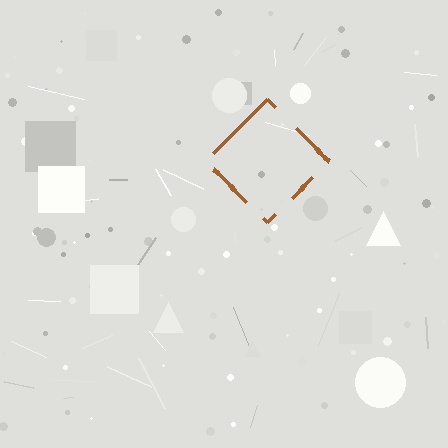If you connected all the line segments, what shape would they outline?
They would outline a diamond.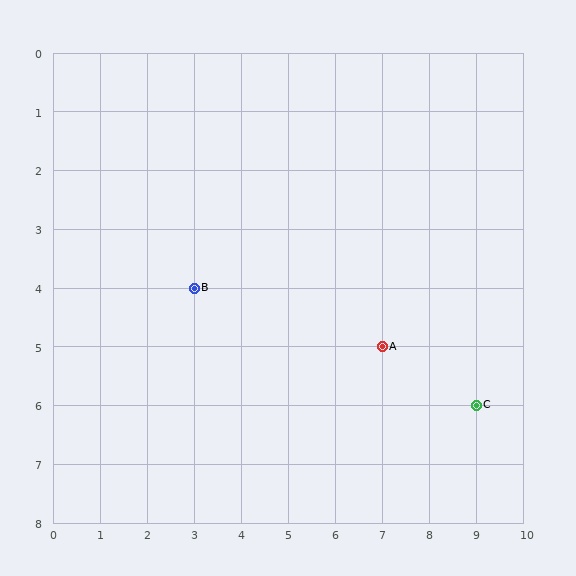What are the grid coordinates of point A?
Point A is at grid coordinates (7, 5).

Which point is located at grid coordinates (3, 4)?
Point B is at (3, 4).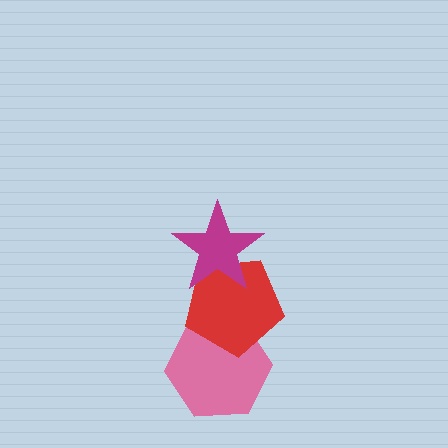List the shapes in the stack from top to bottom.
From top to bottom: the magenta star, the red pentagon, the pink hexagon.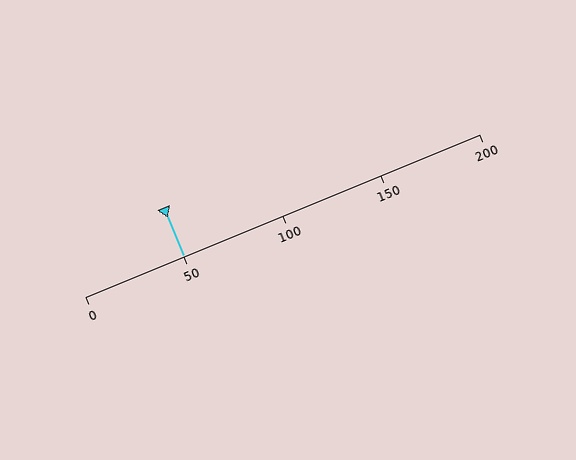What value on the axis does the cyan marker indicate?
The marker indicates approximately 50.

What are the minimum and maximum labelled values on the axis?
The axis runs from 0 to 200.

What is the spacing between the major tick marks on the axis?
The major ticks are spaced 50 apart.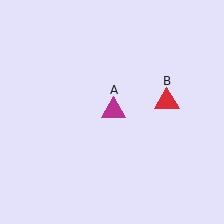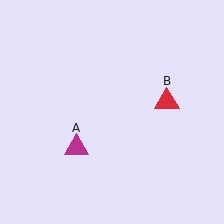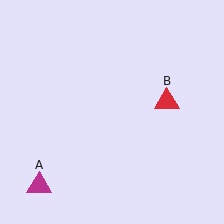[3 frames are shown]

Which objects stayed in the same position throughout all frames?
Red triangle (object B) remained stationary.